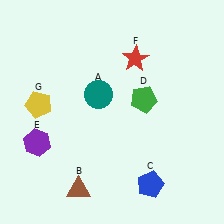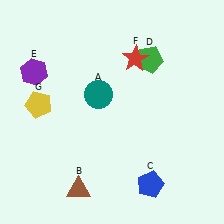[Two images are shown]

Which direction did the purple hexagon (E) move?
The purple hexagon (E) moved up.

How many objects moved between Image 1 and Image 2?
2 objects moved between the two images.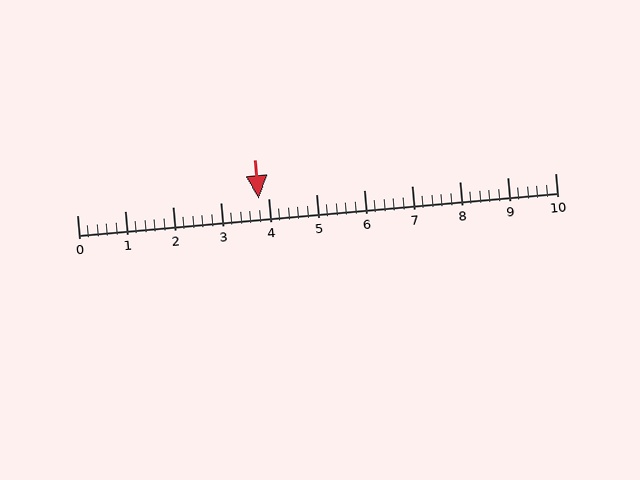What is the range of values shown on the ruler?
The ruler shows values from 0 to 10.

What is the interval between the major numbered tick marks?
The major tick marks are spaced 1 units apart.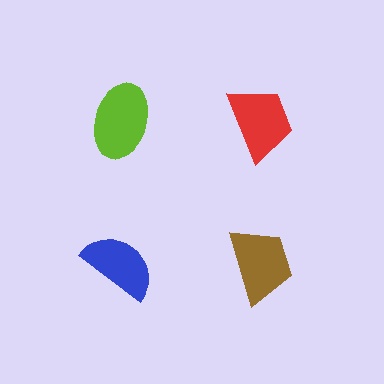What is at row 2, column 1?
A blue semicircle.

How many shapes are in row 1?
2 shapes.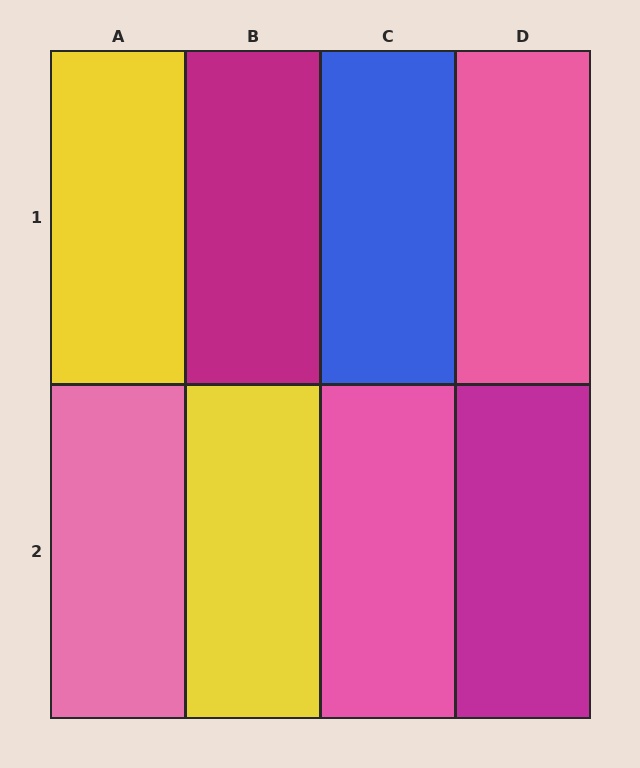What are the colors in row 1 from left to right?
Yellow, magenta, blue, pink.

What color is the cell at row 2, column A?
Pink.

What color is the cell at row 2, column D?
Magenta.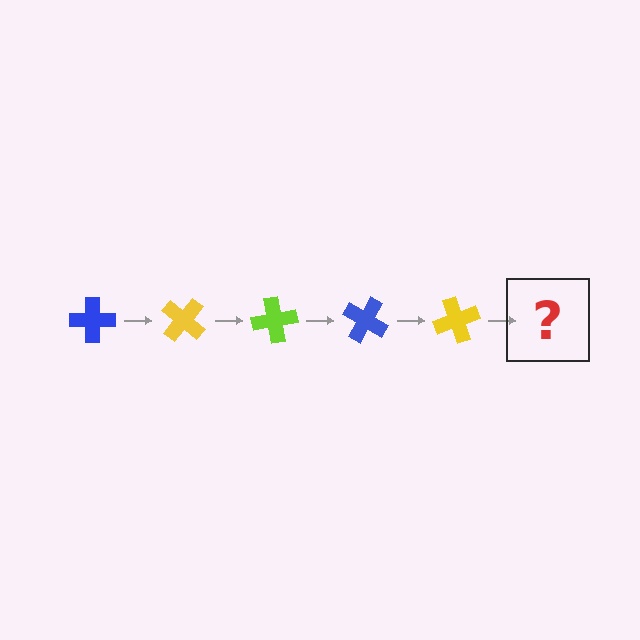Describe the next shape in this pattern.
It should be a lime cross, rotated 200 degrees from the start.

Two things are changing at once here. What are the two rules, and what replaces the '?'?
The two rules are that it rotates 40 degrees each step and the color cycles through blue, yellow, and lime. The '?' should be a lime cross, rotated 200 degrees from the start.